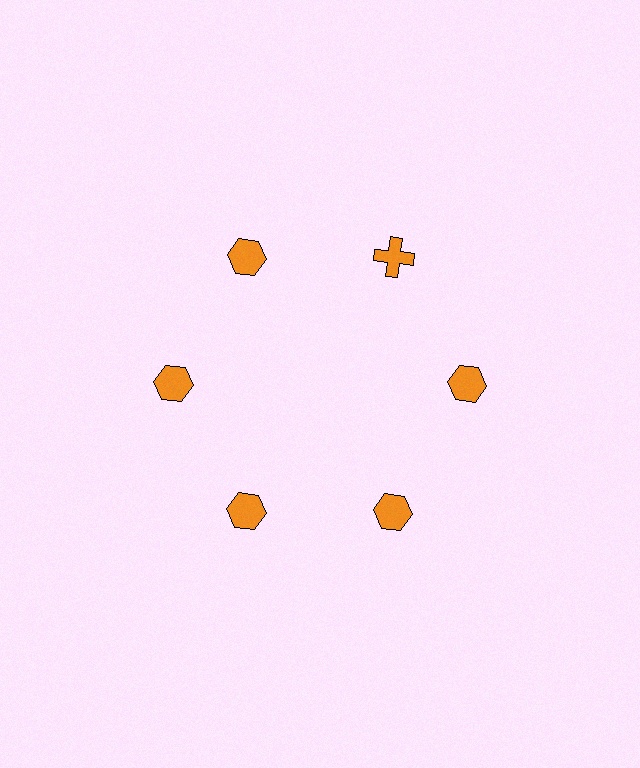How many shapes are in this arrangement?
There are 6 shapes arranged in a ring pattern.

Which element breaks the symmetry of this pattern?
The orange cross at roughly the 1 o'clock position breaks the symmetry. All other shapes are orange hexagons.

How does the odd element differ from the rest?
It has a different shape: cross instead of hexagon.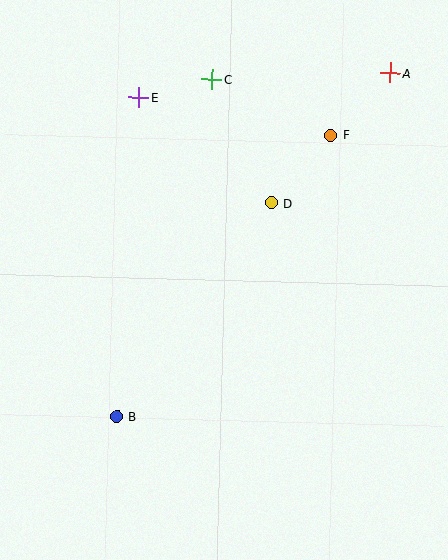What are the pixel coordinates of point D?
Point D is at (271, 203).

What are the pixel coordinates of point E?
Point E is at (139, 97).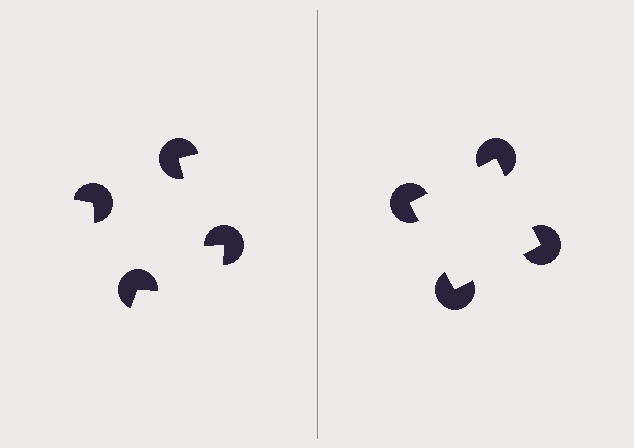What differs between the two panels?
The pac-man discs are positioned identically on both sides; only the wedge orientations differ. On the right they align to a square; on the left they are misaligned.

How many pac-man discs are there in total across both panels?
8 — 4 on each side.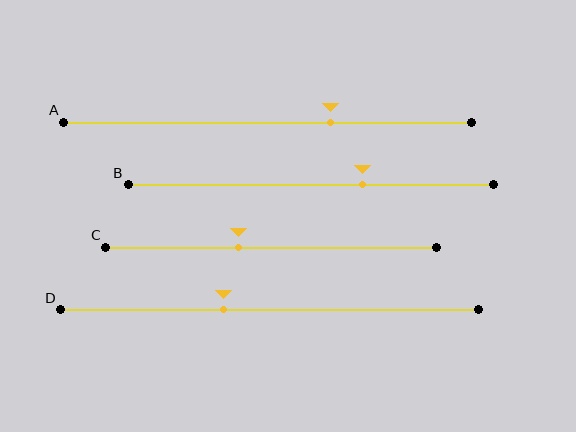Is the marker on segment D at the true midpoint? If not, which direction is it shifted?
No, the marker on segment D is shifted to the left by about 11% of the segment length.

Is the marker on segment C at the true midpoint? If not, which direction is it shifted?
No, the marker on segment C is shifted to the left by about 10% of the segment length.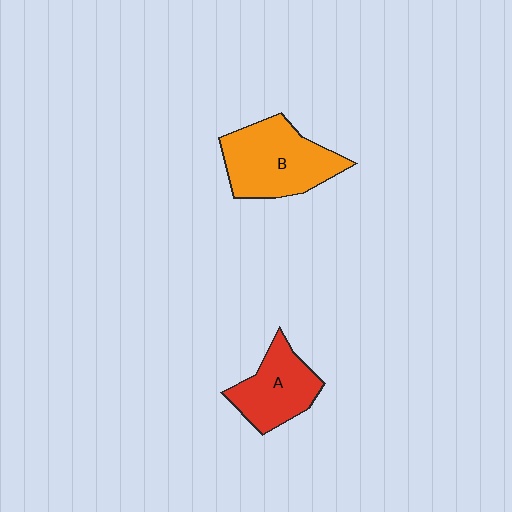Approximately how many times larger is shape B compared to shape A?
Approximately 1.4 times.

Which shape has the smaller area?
Shape A (red).